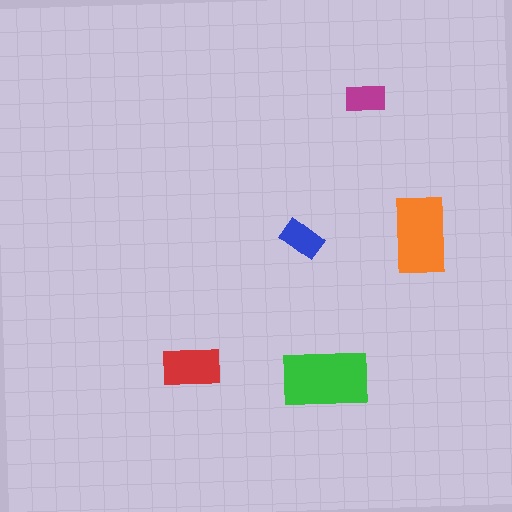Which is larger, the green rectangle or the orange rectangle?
The green one.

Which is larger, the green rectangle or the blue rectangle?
The green one.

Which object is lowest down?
The green rectangle is bottommost.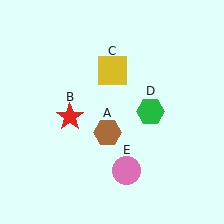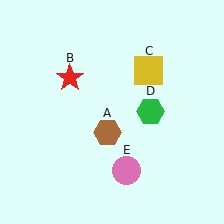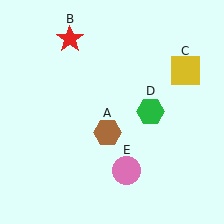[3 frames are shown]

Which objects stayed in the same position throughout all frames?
Brown hexagon (object A) and green hexagon (object D) and pink circle (object E) remained stationary.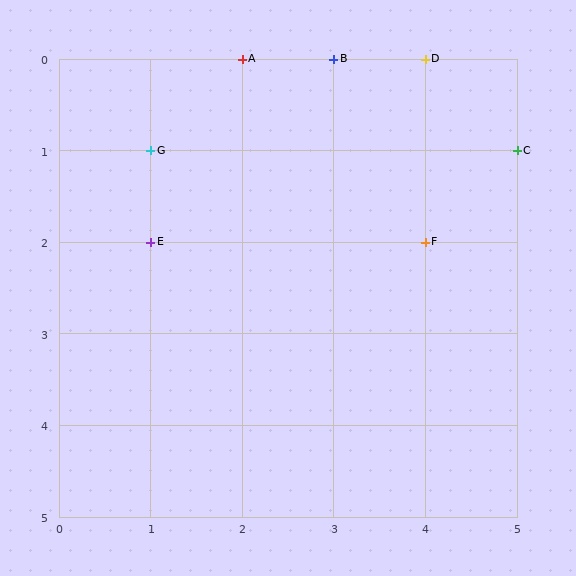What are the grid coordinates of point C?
Point C is at grid coordinates (5, 1).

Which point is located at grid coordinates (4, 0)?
Point D is at (4, 0).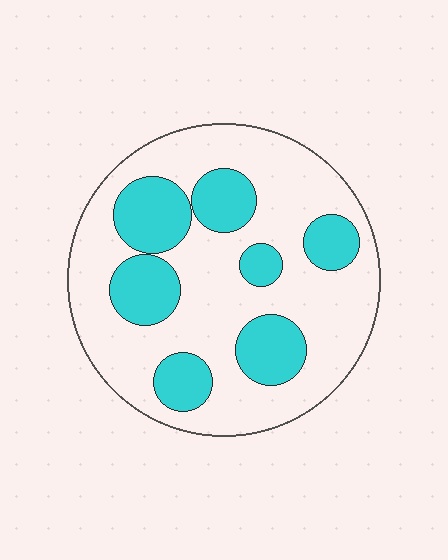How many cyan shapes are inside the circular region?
7.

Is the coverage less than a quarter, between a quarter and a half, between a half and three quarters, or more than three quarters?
Between a quarter and a half.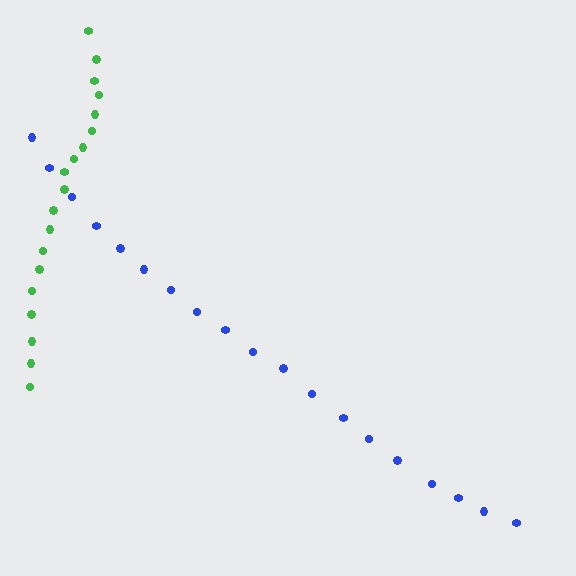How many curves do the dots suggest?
There are 2 distinct paths.